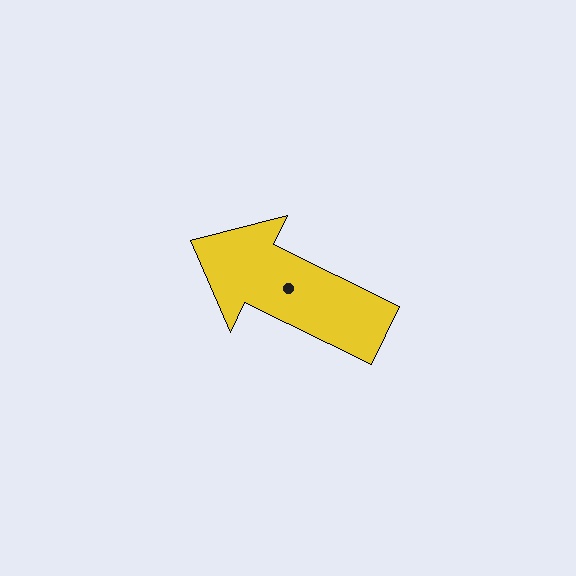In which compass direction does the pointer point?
Northwest.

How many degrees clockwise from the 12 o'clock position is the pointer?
Approximately 296 degrees.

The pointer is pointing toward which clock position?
Roughly 10 o'clock.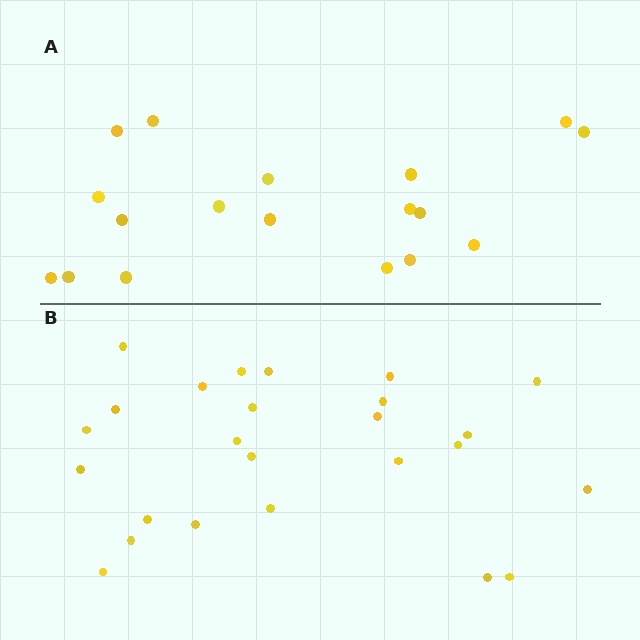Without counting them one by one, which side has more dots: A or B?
Region B (the bottom region) has more dots.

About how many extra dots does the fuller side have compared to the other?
Region B has roughly 8 or so more dots than region A.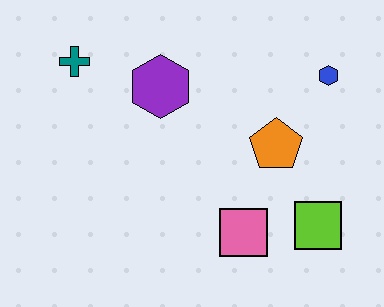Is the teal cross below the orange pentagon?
No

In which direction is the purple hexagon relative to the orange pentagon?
The purple hexagon is to the left of the orange pentagon.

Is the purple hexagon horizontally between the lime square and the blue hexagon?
No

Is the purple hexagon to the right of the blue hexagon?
No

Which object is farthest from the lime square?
The teal cross is farthest from the lime square.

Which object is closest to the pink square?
The lime square is closest to the pink square.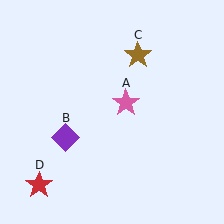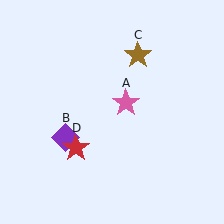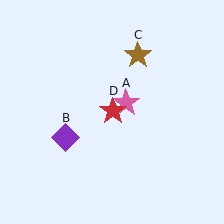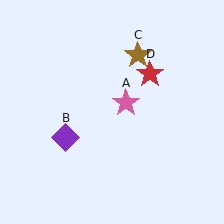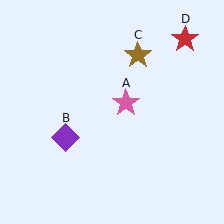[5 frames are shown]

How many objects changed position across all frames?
1 object changed position: red star (object D).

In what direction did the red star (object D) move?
The red star (object D) moved up and to the right.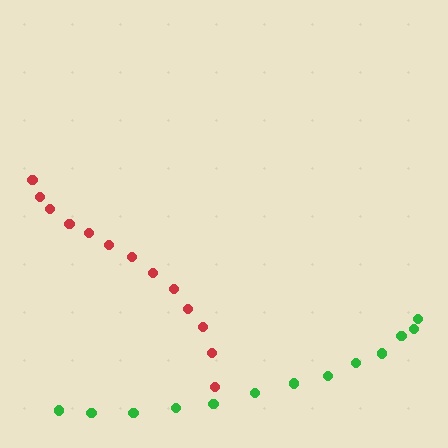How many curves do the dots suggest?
There are 2 distinct paths.